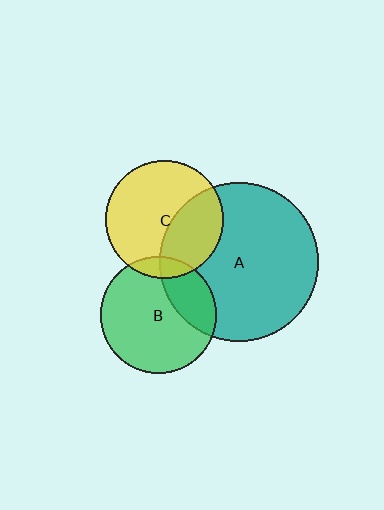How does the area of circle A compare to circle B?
Approximately 1.9 times.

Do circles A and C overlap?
Yes.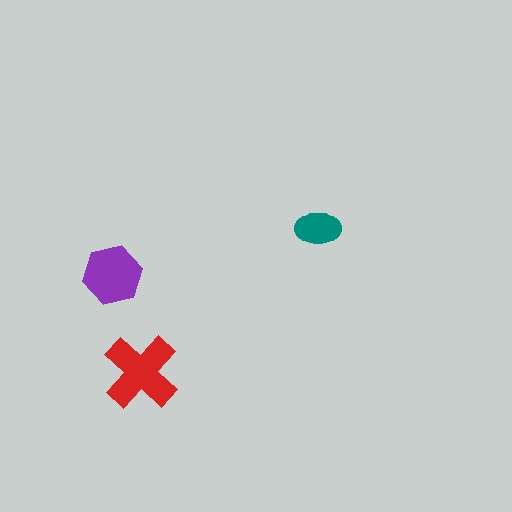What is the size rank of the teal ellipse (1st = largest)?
3rd.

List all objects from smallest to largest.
The teal ellipse, the purple hexagon, the red cross.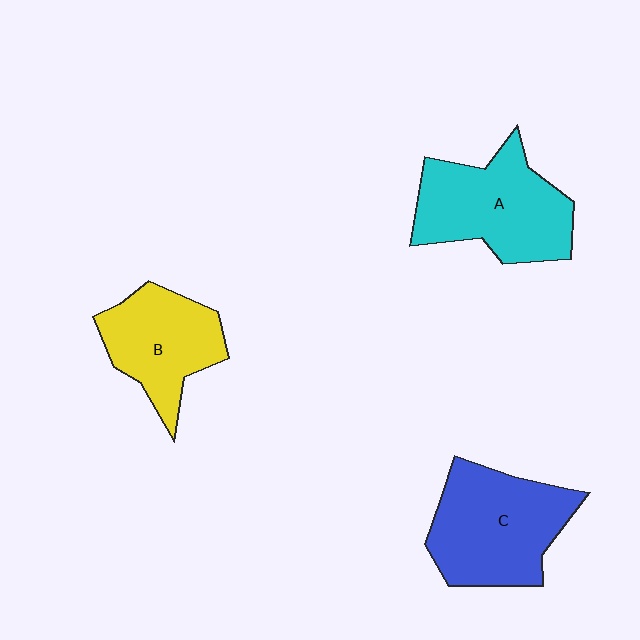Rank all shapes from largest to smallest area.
From largest to smallest: C (blue), A (cyan), B (yellow).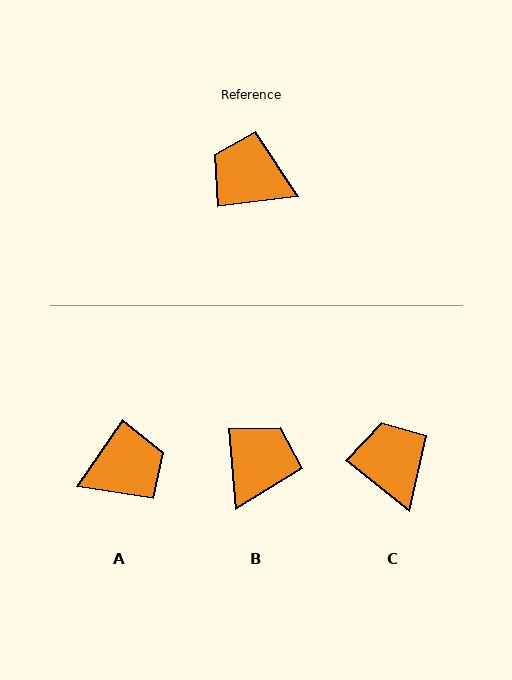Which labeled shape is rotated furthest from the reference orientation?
A, about 132 degrees away.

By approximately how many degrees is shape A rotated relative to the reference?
Approximately 132 degrees clockwise.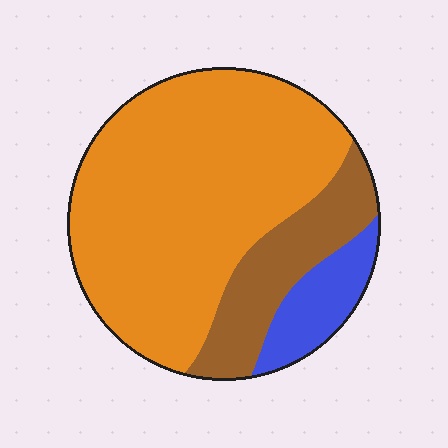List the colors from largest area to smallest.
From largest to smallest: orange, brown, blue.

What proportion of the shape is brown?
Brown takes up about one fifth (1/5) of the shape.